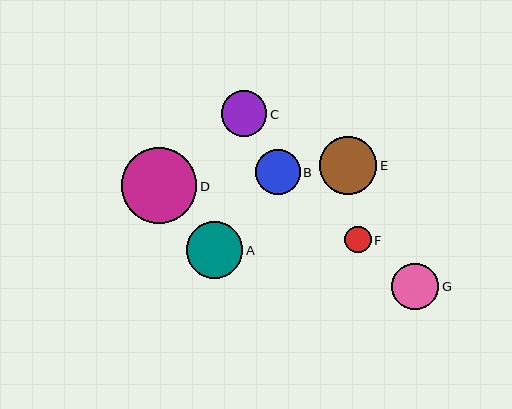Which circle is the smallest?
Circle F is the smallest with a size of approximately 27 pixels.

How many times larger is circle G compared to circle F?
Circle G is approximately 1.7 times the size of circle F.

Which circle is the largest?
Circle D is the largest with a size of approximately 75 pixels.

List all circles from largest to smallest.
From largest to smallest: D, E, A, G, C, B, F.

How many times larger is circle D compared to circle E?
Circle D is approximately 1.3 times the size of circle E.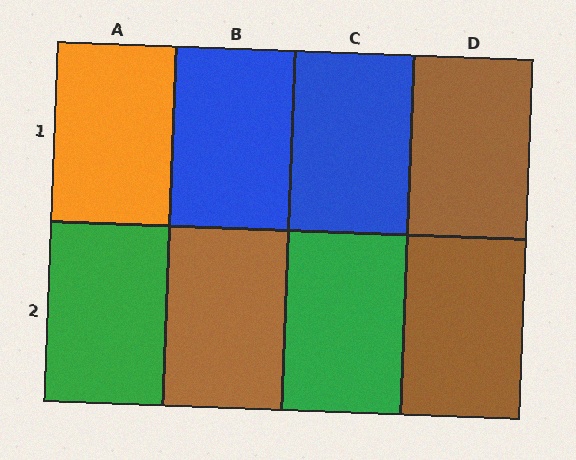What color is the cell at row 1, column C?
Blue.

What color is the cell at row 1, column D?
Brown.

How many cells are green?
2 cells are green.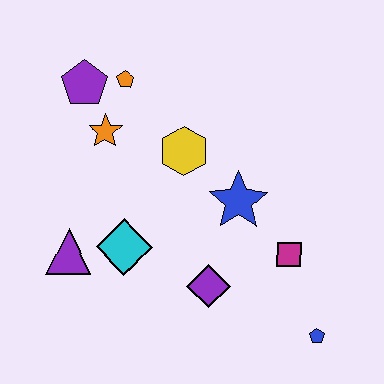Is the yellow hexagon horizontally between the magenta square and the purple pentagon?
Yes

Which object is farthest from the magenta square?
The purple pentagon is farthest from the magenta square.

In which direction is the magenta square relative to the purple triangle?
The magenta square is to the right of the purple triangle.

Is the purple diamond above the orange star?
No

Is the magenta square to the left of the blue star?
No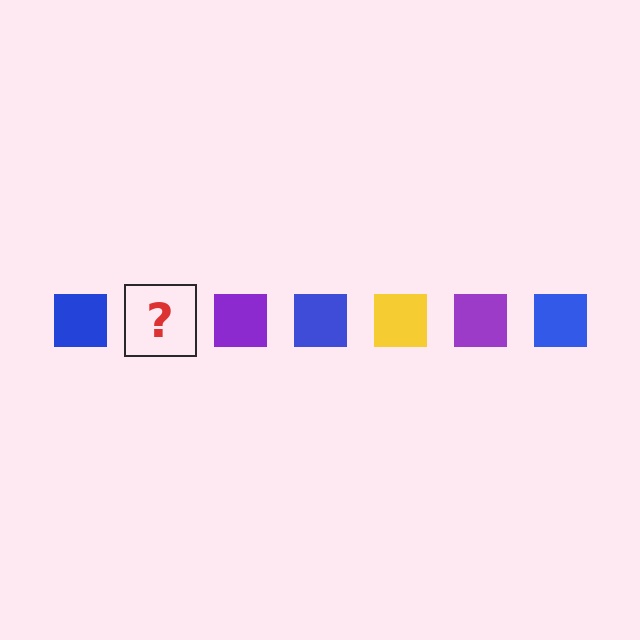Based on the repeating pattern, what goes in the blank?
The blank should be a yellow square.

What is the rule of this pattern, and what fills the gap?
The rule is that the pattern cycles through blue, yellow, purple squares. The gap should be filled with a yellow square.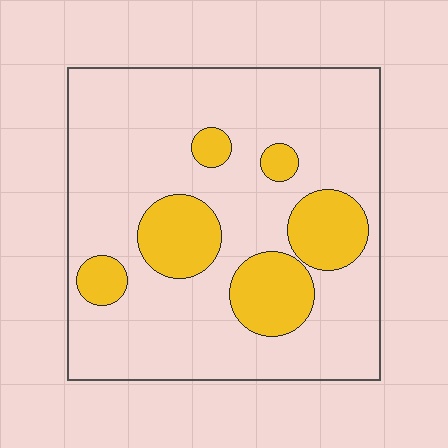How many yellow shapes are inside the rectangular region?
6.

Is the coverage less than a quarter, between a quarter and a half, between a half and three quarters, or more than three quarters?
Less than a quarter.